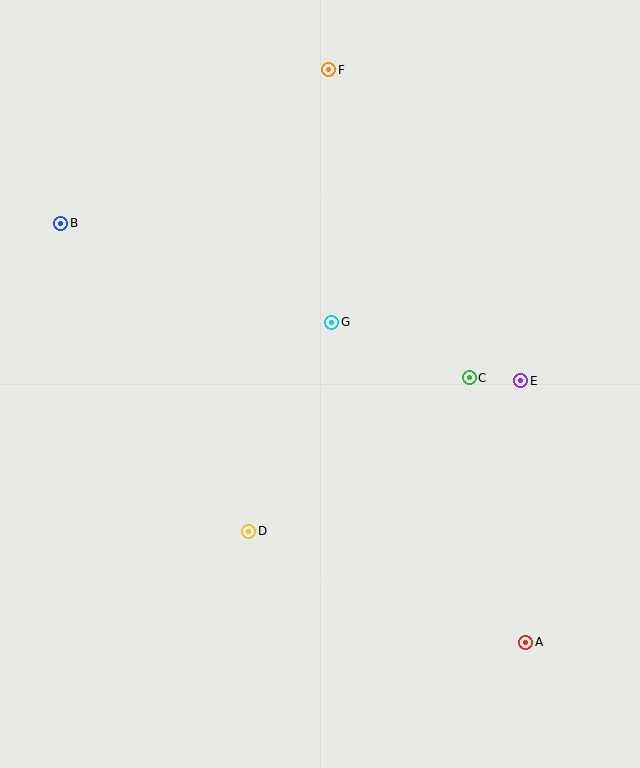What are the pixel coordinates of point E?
Point E is at (521, 381).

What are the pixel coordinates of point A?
Point A is at (526, 642).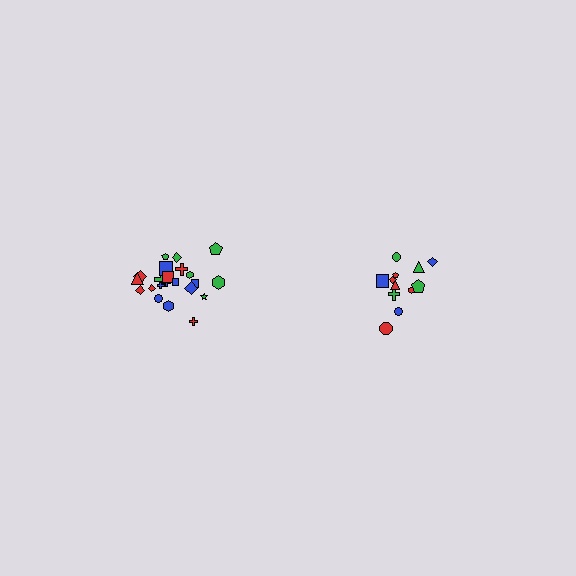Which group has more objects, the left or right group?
The left group.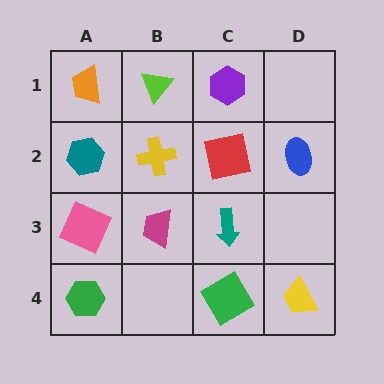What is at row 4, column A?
A green hexagon.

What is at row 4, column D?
A yellow trapezoid.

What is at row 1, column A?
An orange trapezoid.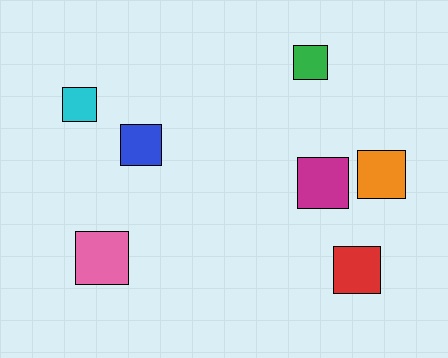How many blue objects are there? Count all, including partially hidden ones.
There is 1 blue object.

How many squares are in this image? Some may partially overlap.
There are 7 squares.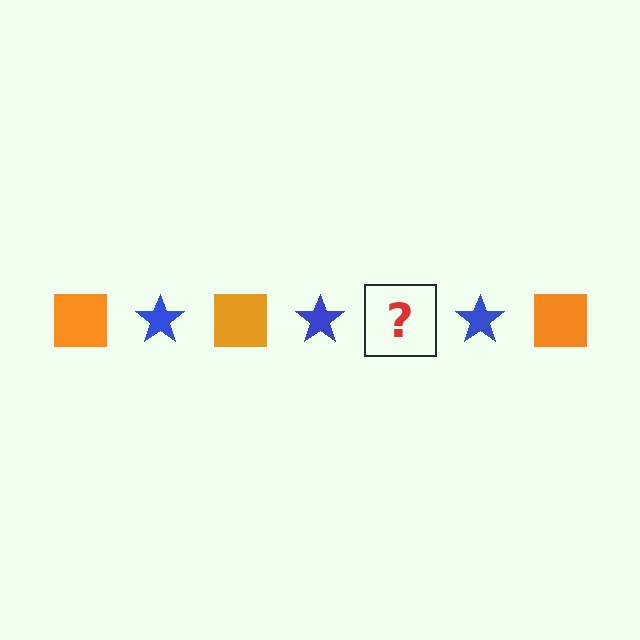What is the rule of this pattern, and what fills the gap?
The rule is that the pattern alternates between orange square and blue star. The gap should be filled with an orange square.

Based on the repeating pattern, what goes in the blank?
The blank should be an orange square.